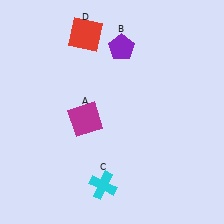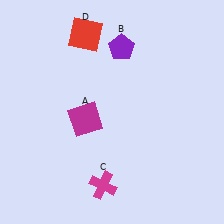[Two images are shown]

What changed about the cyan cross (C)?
In Image 1, C is cyan. In Image 2, it changed to magenta.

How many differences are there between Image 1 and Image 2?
There is 1 difference between the two images.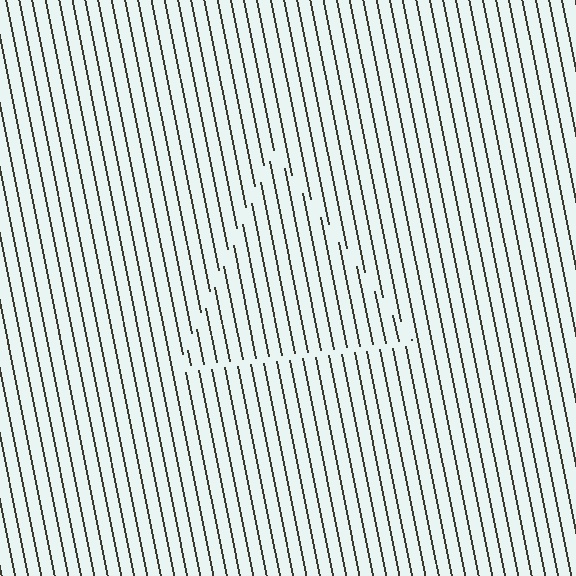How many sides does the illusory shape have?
3 sides — the line-ends trace a triangle.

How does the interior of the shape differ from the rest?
The interior of the shape contains the same grating, shifted by half a period — the contour is defined by the phase discontinuity where line-ends from the inner and outer gratings abut.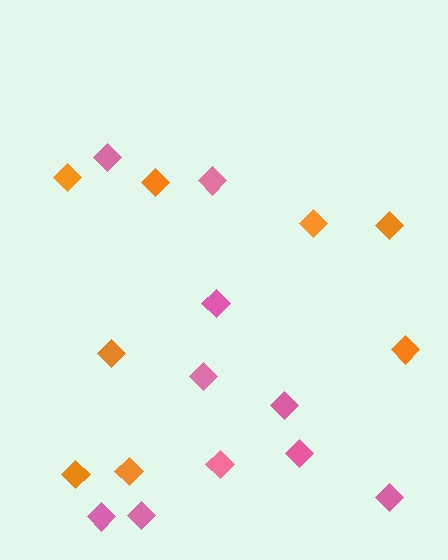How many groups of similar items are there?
There are 2 groups: one group of orange diamonds (8) and one group of pink diamonds (10).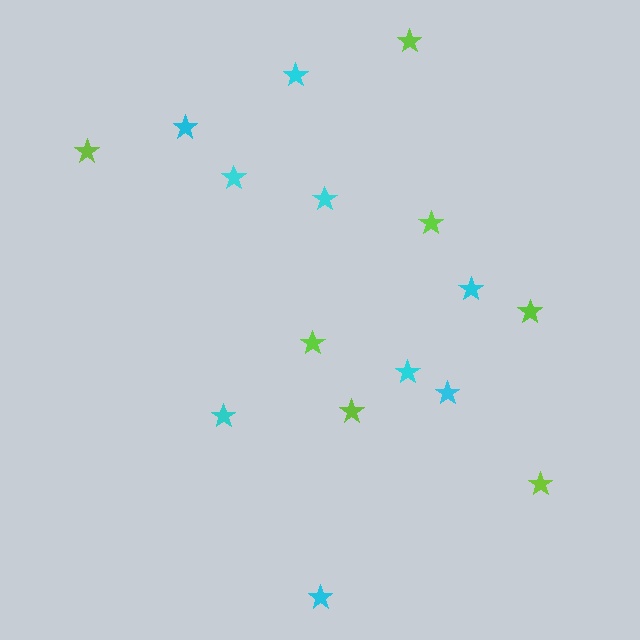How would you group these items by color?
There are 2 groups: one group of lime stars (7) and one group of cyan stars (9).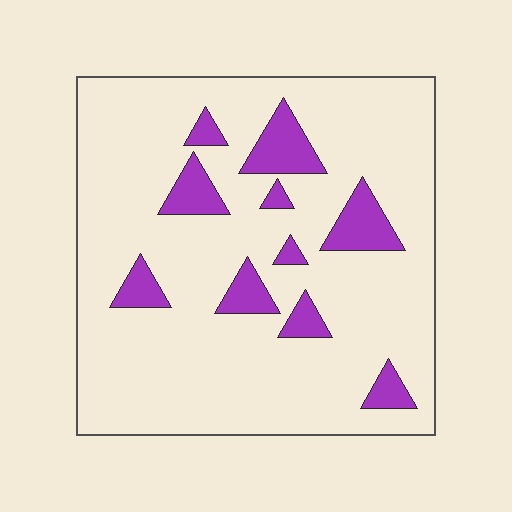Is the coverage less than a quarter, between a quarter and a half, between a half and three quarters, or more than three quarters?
Less than a quarter.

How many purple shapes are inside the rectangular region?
10.